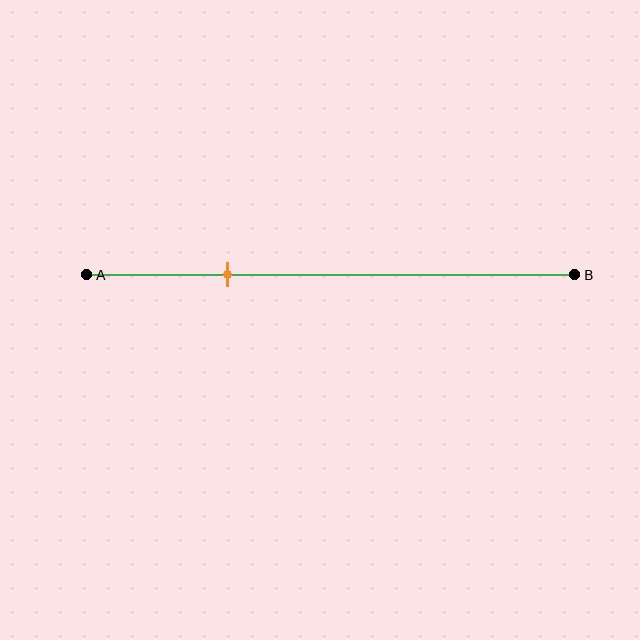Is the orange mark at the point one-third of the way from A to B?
No, the mark is at about 30% from A, not at the 33% one-third point.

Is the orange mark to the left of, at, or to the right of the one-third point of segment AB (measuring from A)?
The orange mark is to the left of the one-third point of segment AB.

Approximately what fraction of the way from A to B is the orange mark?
The orange mark is approximately 30% of the way from A to B.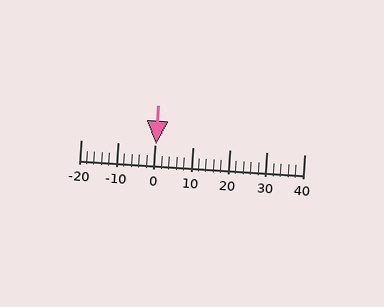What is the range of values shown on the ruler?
The ruler shows values from -20 to 40.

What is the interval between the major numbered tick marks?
The major tick marks are spaced 10 units apart.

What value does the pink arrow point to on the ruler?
The pink arrow points to approximately 0.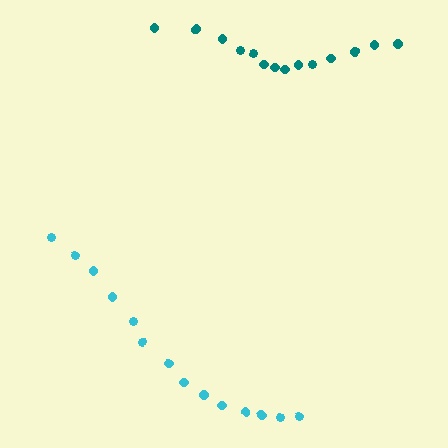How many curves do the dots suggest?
There are 2 distinct paths.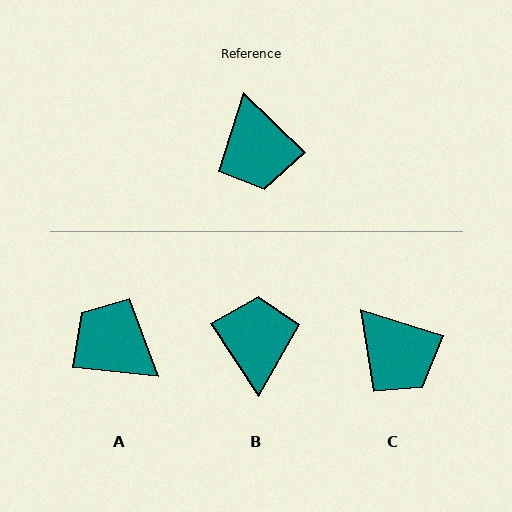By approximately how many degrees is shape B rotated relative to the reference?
Approximately 168 degrees counter-clockwise.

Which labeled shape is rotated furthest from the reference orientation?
B, about 168 degrees away.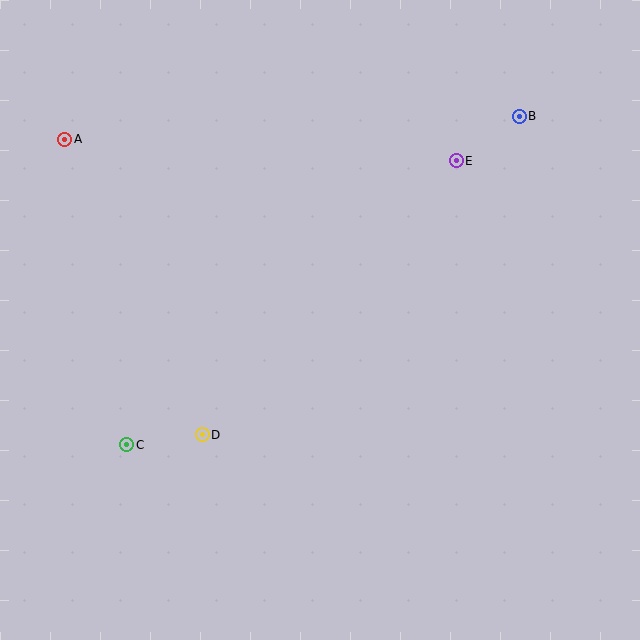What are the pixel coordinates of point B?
Point B is at (519, 116).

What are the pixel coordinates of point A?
Point A is at (65, 139).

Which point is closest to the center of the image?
Point D at (202, 435) is closest to the center.